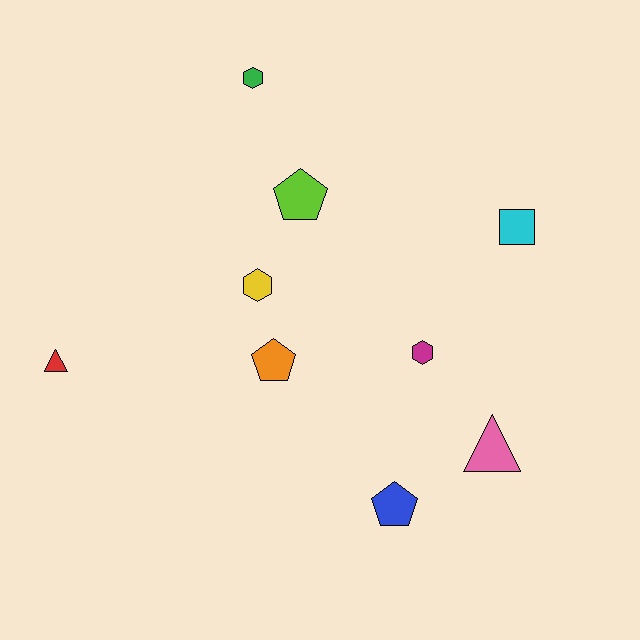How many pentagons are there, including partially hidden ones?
There are 3 pentagons.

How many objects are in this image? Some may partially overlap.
There are 9 objects.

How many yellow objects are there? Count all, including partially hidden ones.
There is 1 yellow object.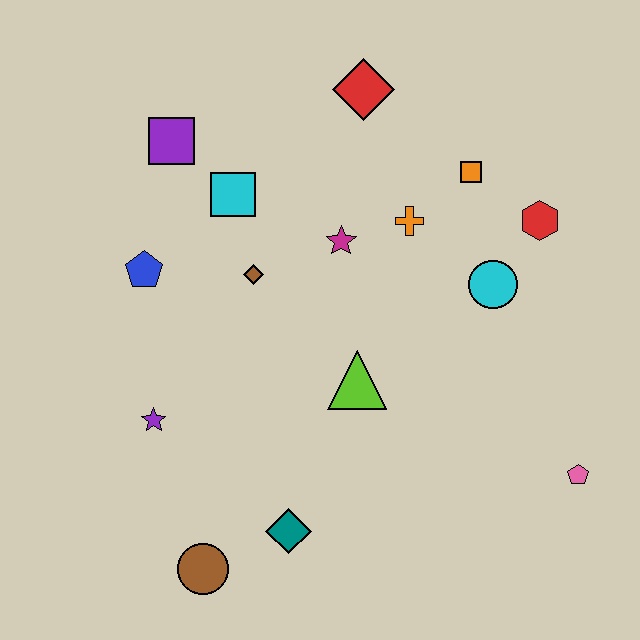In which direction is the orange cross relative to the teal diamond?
The orange cross is above the teal diamond.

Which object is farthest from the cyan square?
The pink pentagon is farthest from the cyan square.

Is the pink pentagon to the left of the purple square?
No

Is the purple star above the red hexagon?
No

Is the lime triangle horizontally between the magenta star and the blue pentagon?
No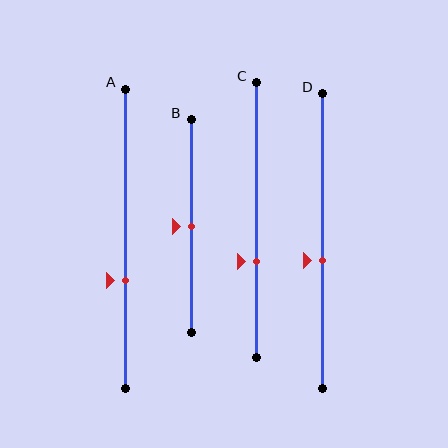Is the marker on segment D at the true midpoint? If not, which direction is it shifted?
No, the marker on segment D is shifted downward by about 7% of the segment length.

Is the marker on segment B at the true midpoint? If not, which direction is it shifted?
Yes, the marker on segment B is at the true midpoint.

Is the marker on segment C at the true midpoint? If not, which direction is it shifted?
No, the marker on segment C is shifted downward by about 15% of the segment length.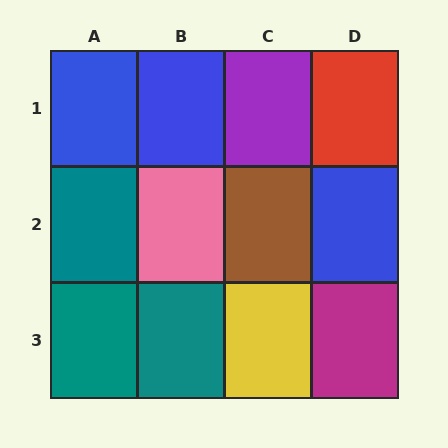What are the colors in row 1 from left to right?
Blue, blue, purple, red.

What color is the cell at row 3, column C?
Yellow.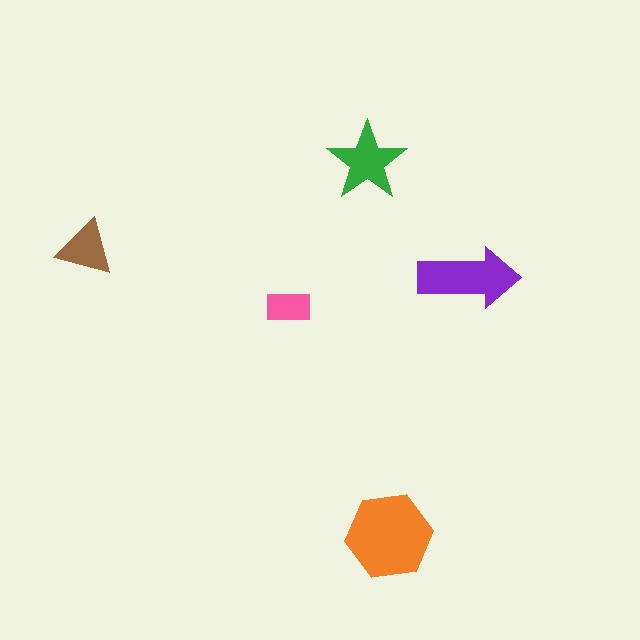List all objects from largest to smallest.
The orange hexagon, the purple arrow, the green star, the brown triangle, the pink rectangle.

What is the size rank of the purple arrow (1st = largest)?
2nd.